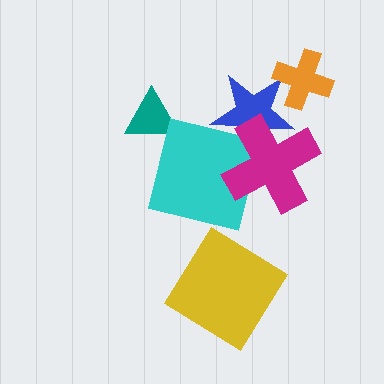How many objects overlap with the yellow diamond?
0 objects overlap with the yellow diamond.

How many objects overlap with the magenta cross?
2 objects overlap with the magenta cross.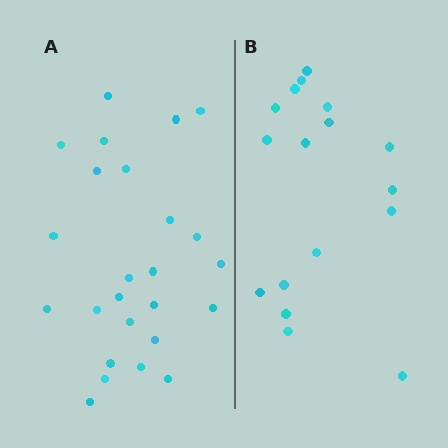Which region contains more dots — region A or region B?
Region A (the left region) has more dots.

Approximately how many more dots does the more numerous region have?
Region A has roughly 8 or so more dots than region B.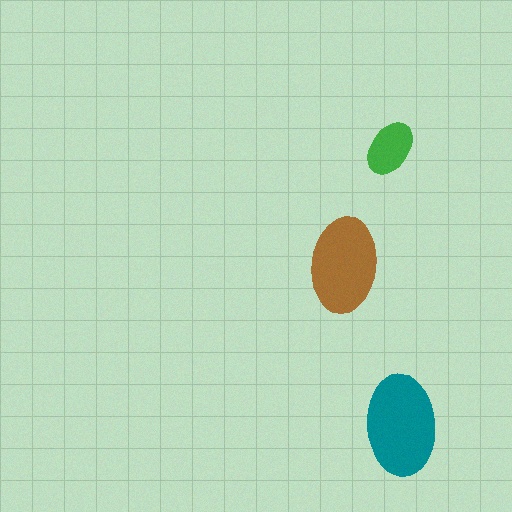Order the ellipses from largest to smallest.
the teal one, the brown one, the green one.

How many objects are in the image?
There are 3 objects in the image.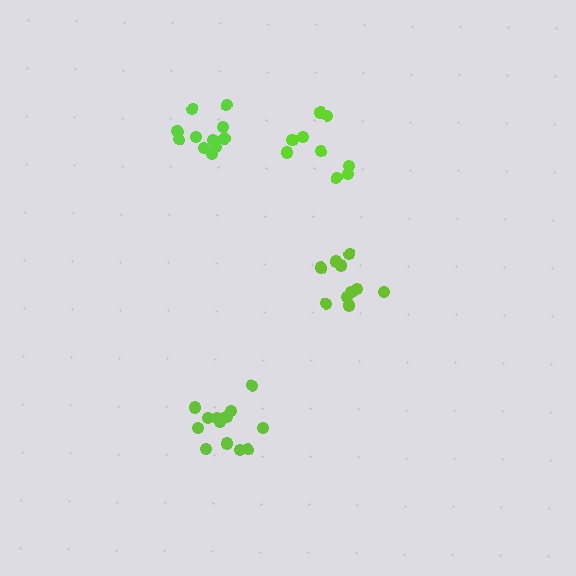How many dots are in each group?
Group 1: 13 dots, Group 2: 9 dots, Group 3: 11 dots, Group 4: 11 dots (44 total).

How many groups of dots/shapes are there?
There are 4 groups.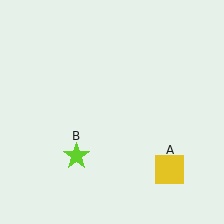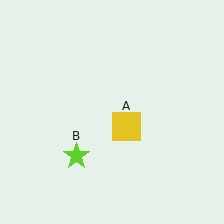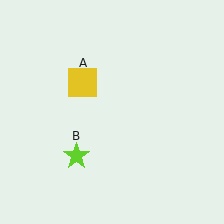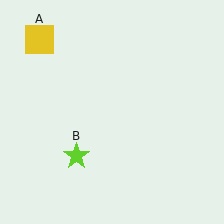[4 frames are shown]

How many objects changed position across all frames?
1 object changed position: yellow square (object A).